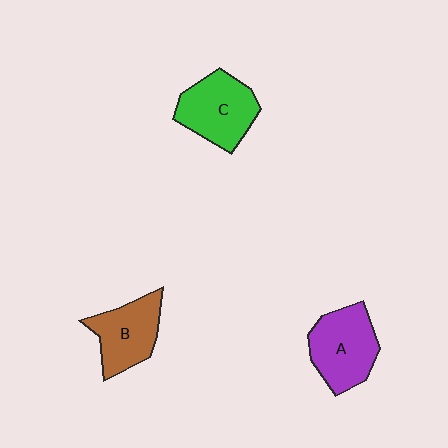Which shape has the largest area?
Shape A (purple).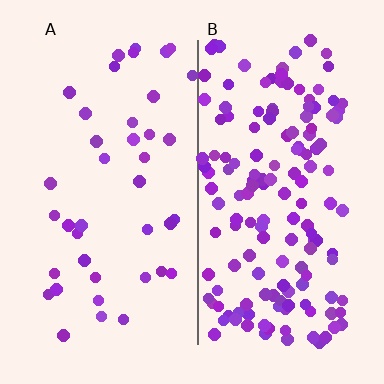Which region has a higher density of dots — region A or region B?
B (the right).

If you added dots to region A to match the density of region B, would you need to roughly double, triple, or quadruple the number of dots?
Approximately quadruple.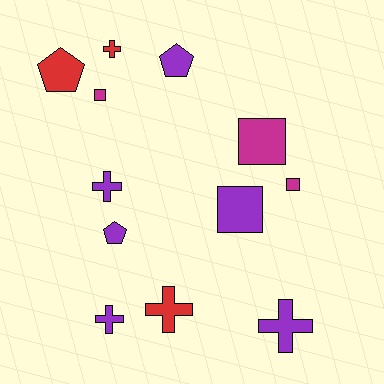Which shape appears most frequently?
Cross, with 5 objects.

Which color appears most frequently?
Purple, with 6 objects.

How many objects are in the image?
There are 12 objects.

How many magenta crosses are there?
There are no magenta crosses.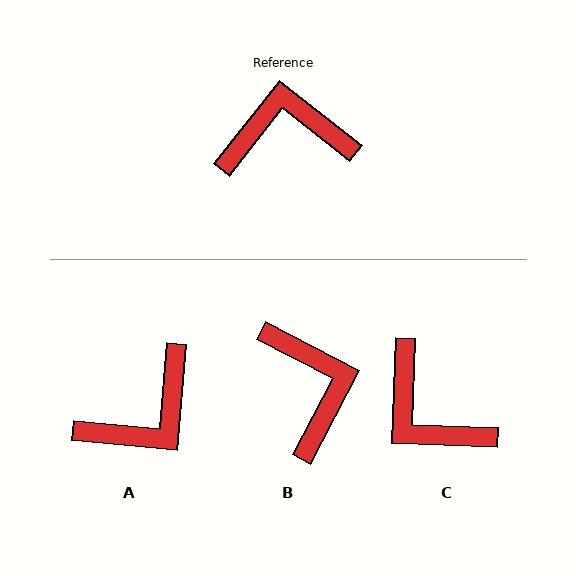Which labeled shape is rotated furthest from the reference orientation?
A, about 147 degrees away.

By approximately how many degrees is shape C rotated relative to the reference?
Approximately 126 degrees counter-clockwise.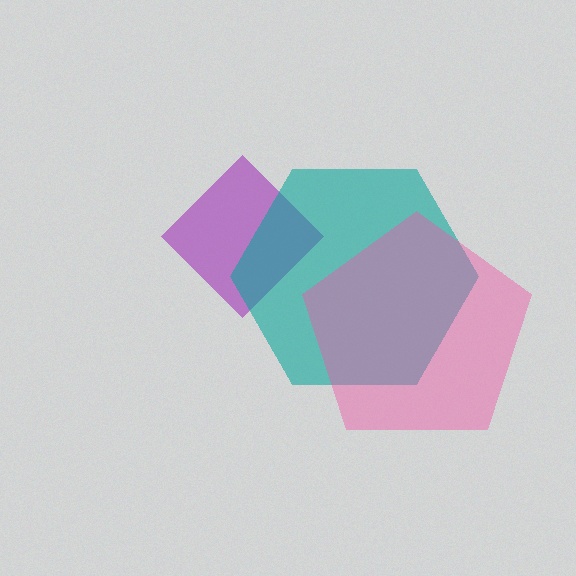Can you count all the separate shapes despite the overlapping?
Yes, there are 3 separate shapes.